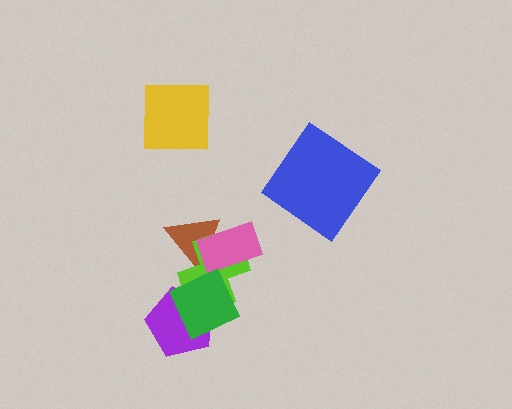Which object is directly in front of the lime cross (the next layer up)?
The purple pentagon is directly in front of the lime cross.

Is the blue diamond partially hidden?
No, no other shape covers it.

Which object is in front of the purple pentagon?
The green square is in front of the purple pentagon.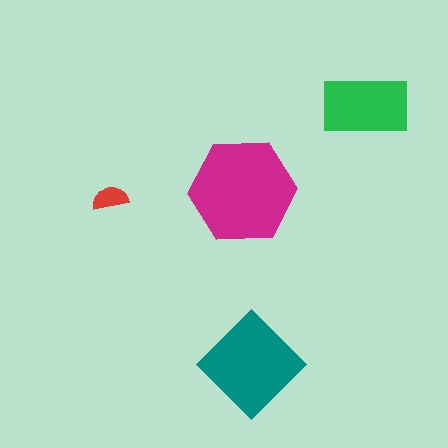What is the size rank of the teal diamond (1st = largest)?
2nd.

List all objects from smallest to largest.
The red semicircle, the green rectangle, the teal diamond, the magenta hexagon.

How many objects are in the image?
There are 4 objects in the image.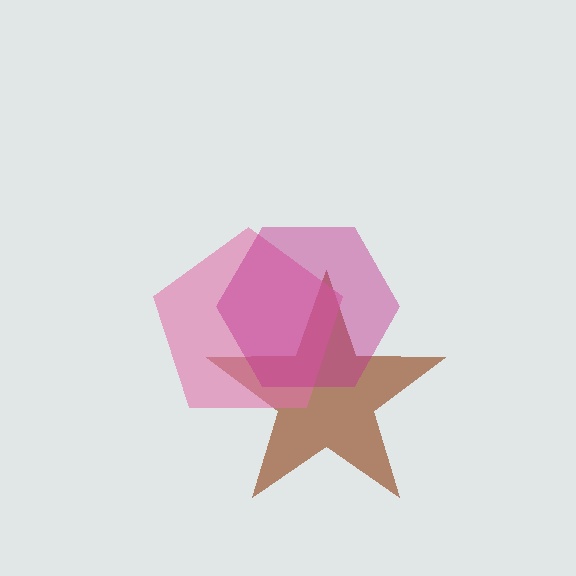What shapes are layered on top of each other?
The layered shapes are: a brown star, a pink pentagon, a magenta hexagon.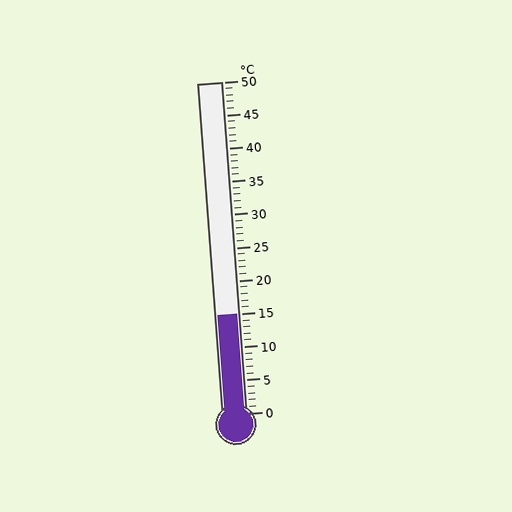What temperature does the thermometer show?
The thermometer shows approximately 15°C.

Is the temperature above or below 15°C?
The temperature is at 15°C.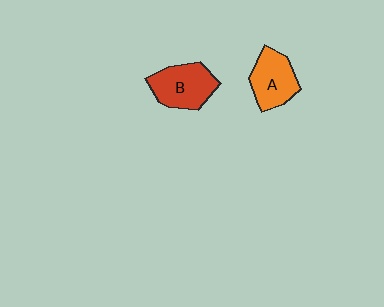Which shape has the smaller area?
Shape A (orange).